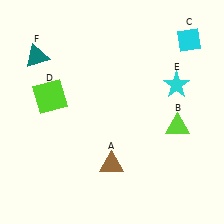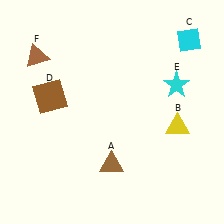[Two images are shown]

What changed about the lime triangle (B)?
In Image 1, B is lime. In Image 2, it changed to yellow.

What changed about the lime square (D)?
In Image 1, D is lime. In Image 2, it changed to brown.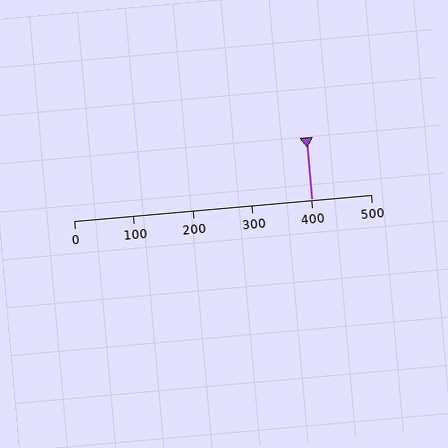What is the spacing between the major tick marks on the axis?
The major ticks are spaced 100 apart.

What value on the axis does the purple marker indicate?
The marker indicates approximately 400.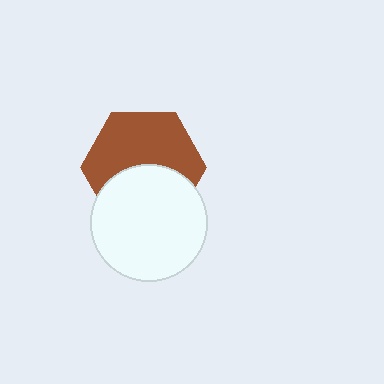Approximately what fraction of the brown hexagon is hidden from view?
Roughly 42% of the brown hexagon is hidden behind the white circle.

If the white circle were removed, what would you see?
You would see the complete brown hexagon.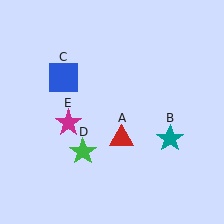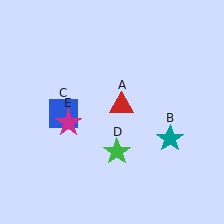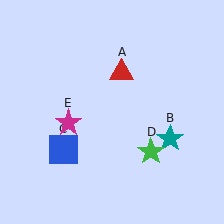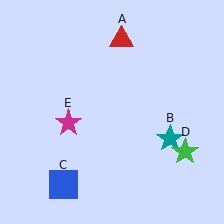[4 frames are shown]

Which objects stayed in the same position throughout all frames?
Teal star (object B) and magenta star (object E) remained stationary.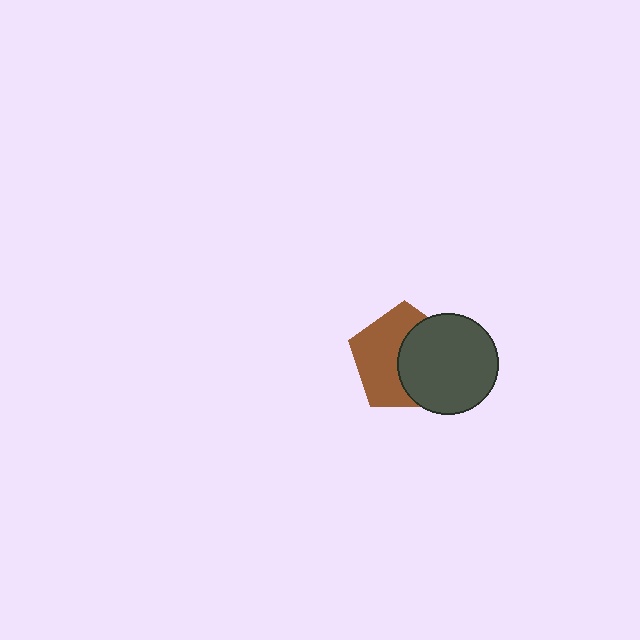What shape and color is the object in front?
The object in front is a dark gray circle.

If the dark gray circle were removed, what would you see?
You would see the complete brown pentagon.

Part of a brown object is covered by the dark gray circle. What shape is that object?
It is a pentagon.